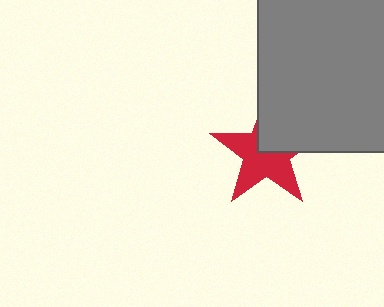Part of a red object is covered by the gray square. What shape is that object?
It is a star.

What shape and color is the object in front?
The object in front is a gray square.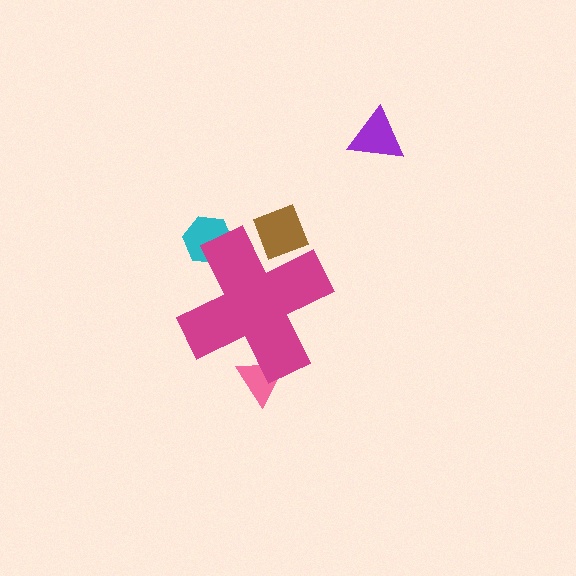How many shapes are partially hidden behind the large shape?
3 shapes are partially hidden.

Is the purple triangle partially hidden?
No, the purple triangle is fully visible.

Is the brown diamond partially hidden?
Yes, the brown diamond is partially hidden behind the magenta cross.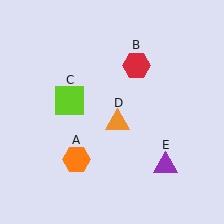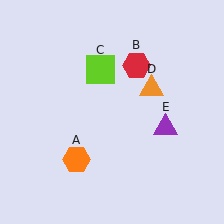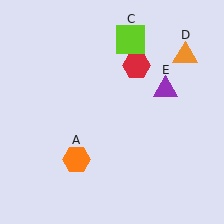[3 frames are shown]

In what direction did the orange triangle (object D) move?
The orange triangle (object D) moved up and to the right.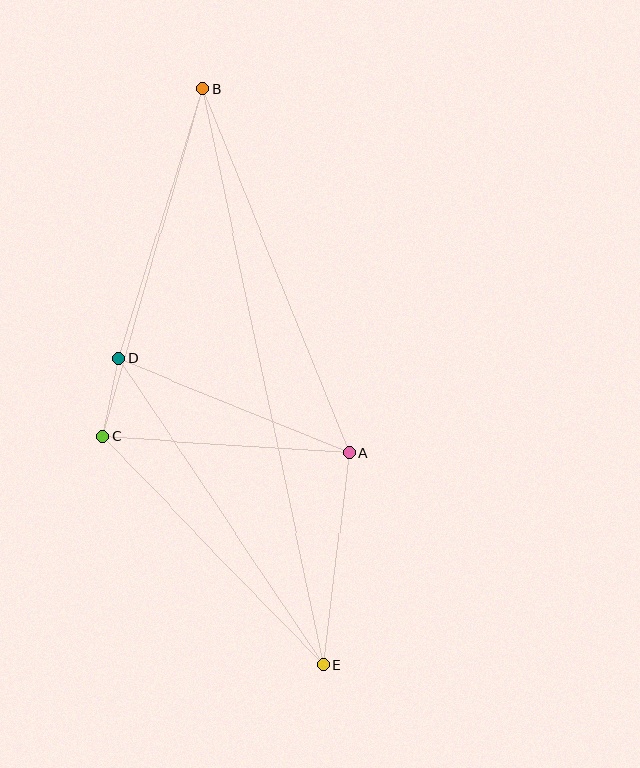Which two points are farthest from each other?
Points B and E are farthest from each other.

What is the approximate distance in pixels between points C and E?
The distance between C and E is approximately 317 pixels.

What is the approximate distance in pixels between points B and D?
The distance between B and D is approximately 283 pixels.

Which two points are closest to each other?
Points C and D are closest to each other.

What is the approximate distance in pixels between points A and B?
The distance between A and B is approximately 393 pixels.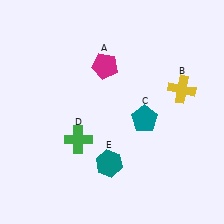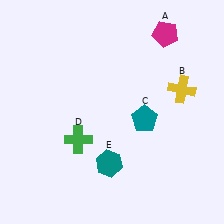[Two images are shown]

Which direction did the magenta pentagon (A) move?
The magenta pentagon (A) moved right.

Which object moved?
The magenta pentagon (A) moved right.